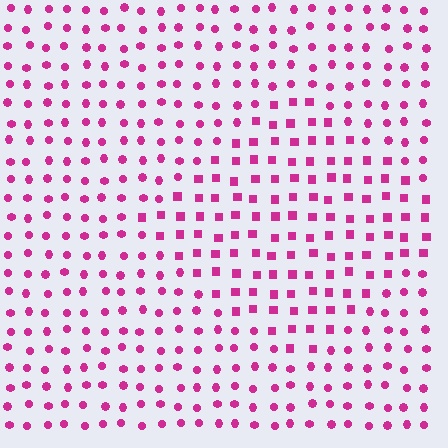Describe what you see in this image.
The image is filled with small magenta elements arranged in a uniform grid. A diamond-shaped region contains squares, while the surrounding area contains circles. The boundary is defined purely by the change in element shape.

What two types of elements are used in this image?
The image uses squares inside the diamond region and circles outside it.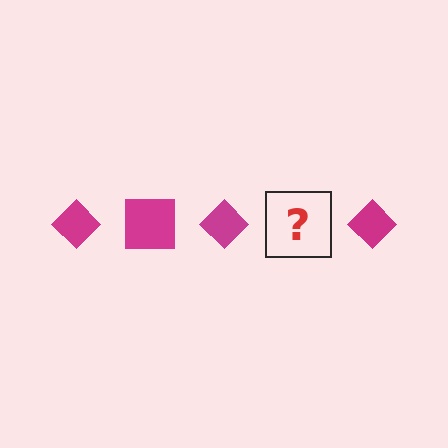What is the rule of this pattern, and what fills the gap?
The rule is that the pattern cycles through diamond, square shapes in magenta. The gap should be filled with a magenta square.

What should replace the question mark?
The question mark should be replaced with a magenta square.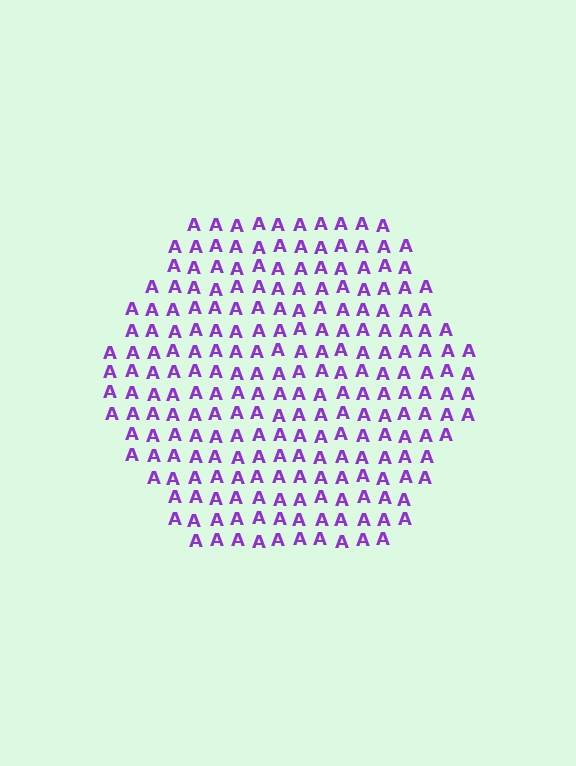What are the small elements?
The small elements are letter A's.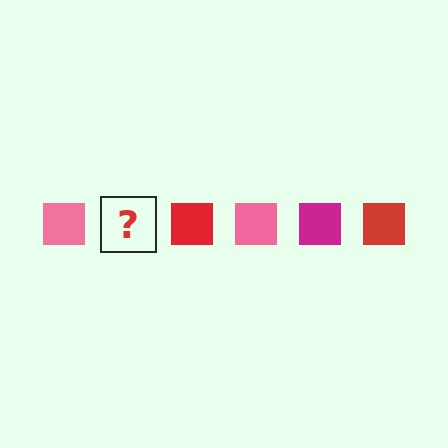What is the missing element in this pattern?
The missing element is a magenta square.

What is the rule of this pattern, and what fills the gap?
The rule is that the pattern cycles through pink, magenta, red squares. The gap should be filled with a magenta square.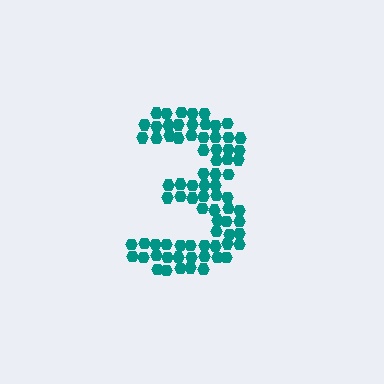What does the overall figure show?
The overall figure shows the digit 3.